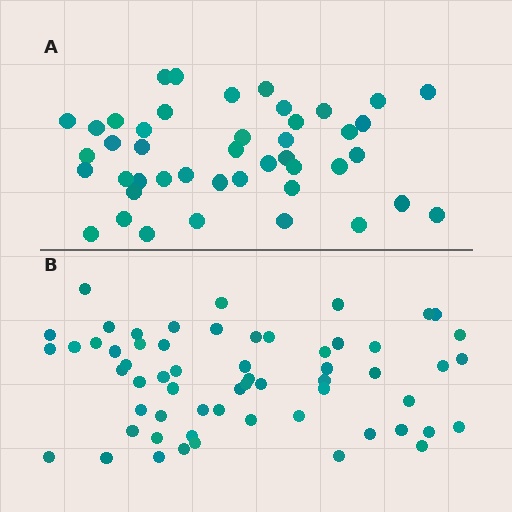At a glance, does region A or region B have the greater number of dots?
Region B (the bottom region) has more dots.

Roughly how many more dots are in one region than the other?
Region B has approximately 15 more dots than region A.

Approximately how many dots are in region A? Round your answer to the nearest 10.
About 40 dots. (The exact count is 44, which rounds to 40.)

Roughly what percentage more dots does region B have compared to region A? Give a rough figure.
About 35% more.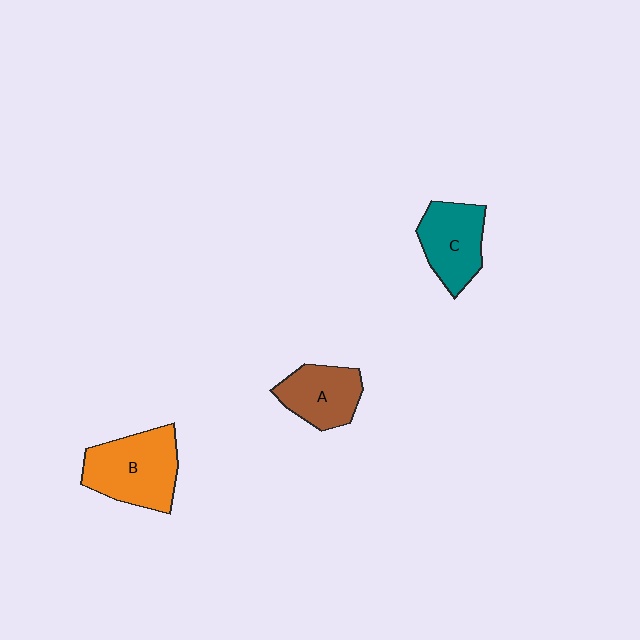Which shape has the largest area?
Shape B (orange).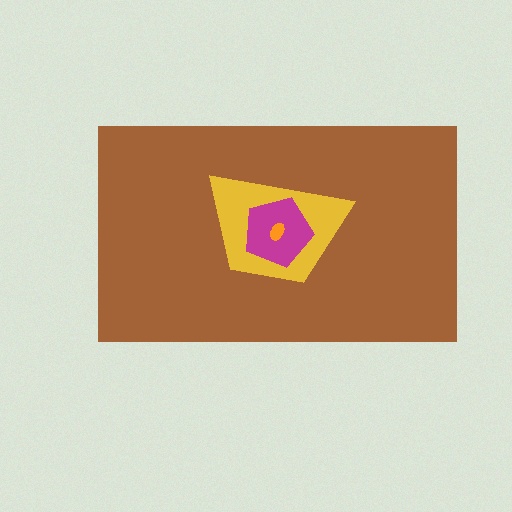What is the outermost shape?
The brown rectangle.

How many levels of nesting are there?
4.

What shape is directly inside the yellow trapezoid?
The magenta pentagon.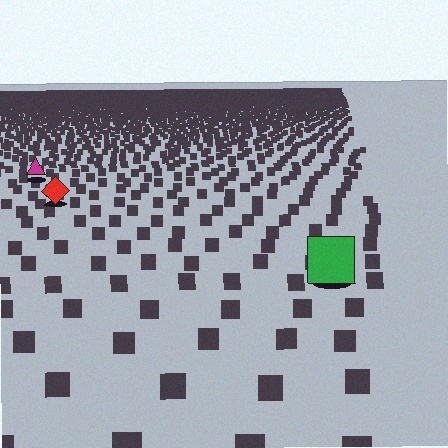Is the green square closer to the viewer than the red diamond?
Yes. The green square is closer — you can tell from the texture gradient: the ground texture is coarser near it.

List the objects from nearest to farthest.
From nearest to farthest: the green square, the red diamond, the magenta triangle.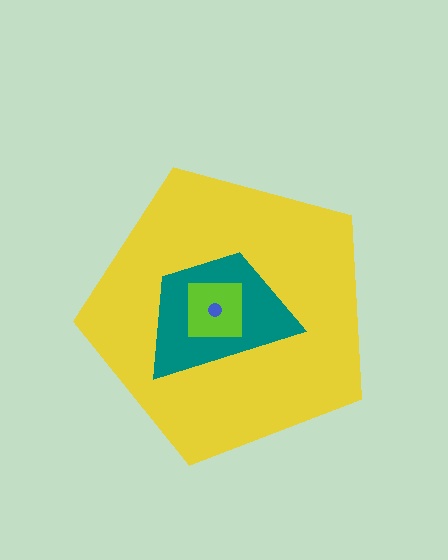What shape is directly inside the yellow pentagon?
The teal trapezoid.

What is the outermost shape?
The yellow pentagon.